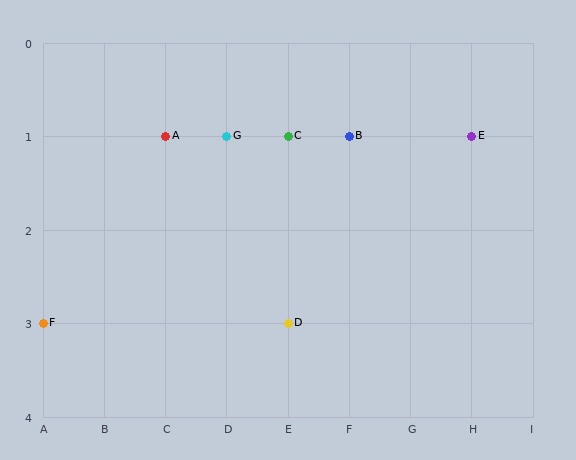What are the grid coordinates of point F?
Point F is at grid coordinates (A, 3).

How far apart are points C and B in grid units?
Points C and B are 1 column apart.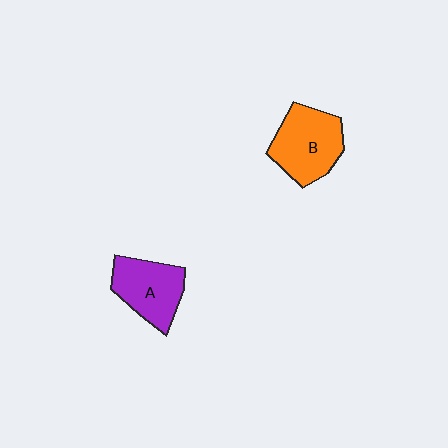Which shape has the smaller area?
Shape A (purple).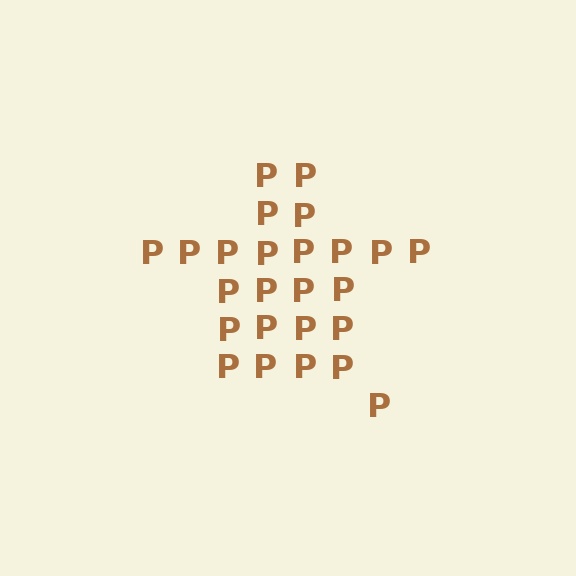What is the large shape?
The large shape is a star.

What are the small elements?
The small elements are letter P's.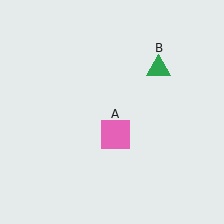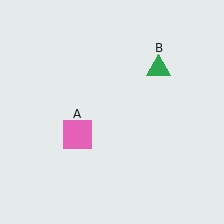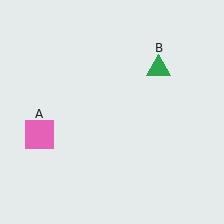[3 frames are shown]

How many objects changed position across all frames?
1 object changed position: pink square (object A).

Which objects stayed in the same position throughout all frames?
Green triangle (object B) remained stationary.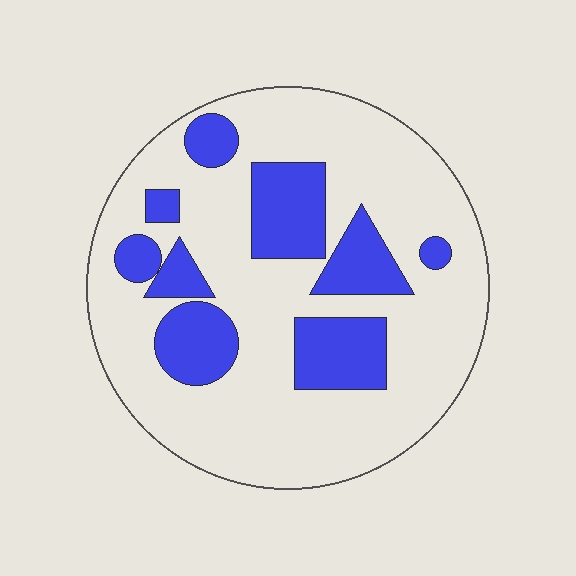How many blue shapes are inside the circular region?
9.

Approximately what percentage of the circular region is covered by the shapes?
Approximately 25%.